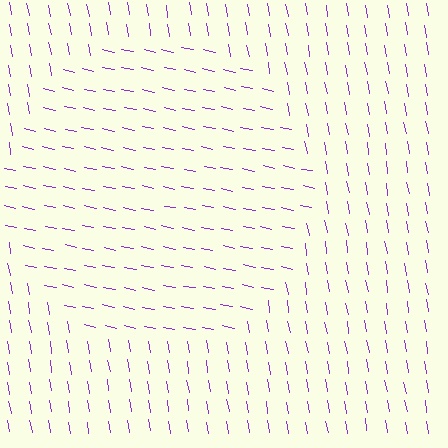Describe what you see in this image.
The image is filled with small purple line segments. A circle region in the image has lines oriented differently from the surrounding lines, creating a visible texture boundary.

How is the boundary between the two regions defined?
The boundary is defined purely by a change in line orientation (approximately 69 degrees difference). All lines are the same color and thickness.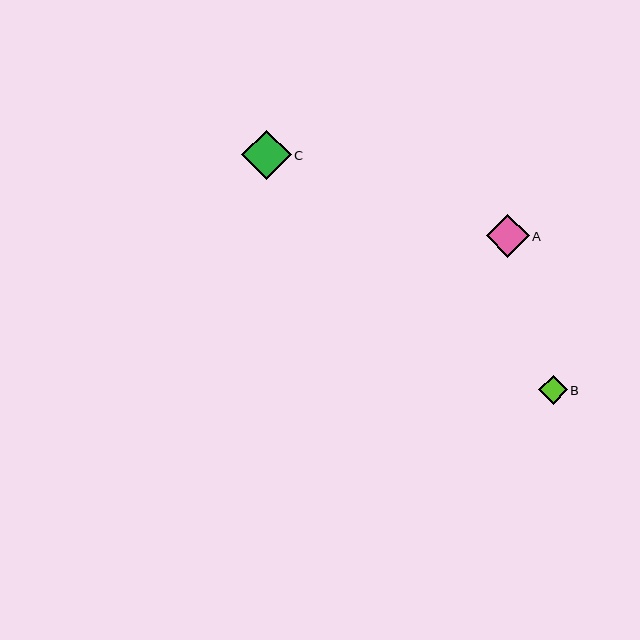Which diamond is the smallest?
Diamond B is the smallest with a size of approximately 29 pixels.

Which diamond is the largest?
Diamond C is the largest with a size of approximately 49 pixels.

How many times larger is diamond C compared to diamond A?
Diamond C is approximately 1.1 times the size of diamond A.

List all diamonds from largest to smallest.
From largest to smallest: C, A, B.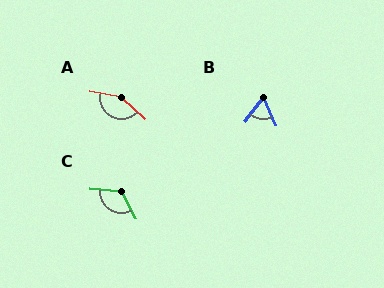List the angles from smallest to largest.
B (61°), C (122°), A (147°).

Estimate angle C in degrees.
Approximately 122 degrees.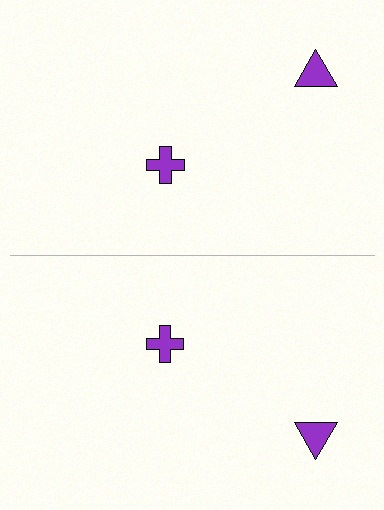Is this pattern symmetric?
Yes, this pattern has bilateral (reflection) symmetry.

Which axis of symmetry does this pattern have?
The pattern has a horizontal axis of symmetry running through the center of the image.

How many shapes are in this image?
There are 4 shapes in this image.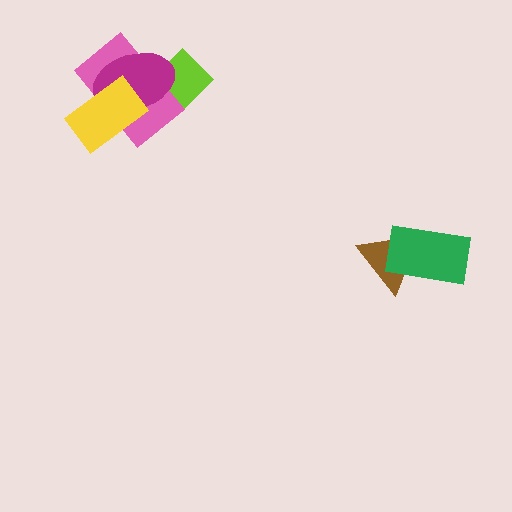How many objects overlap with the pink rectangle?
3 objects overlap with the pink rectangle.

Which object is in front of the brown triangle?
The green rectangle is in front of the brown triangle.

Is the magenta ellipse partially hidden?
Yes, it is partially covered by another shape.